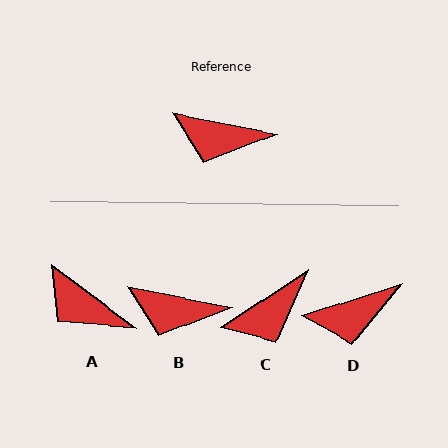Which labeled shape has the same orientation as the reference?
B.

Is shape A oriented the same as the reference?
No, it is off by about 26 degrees.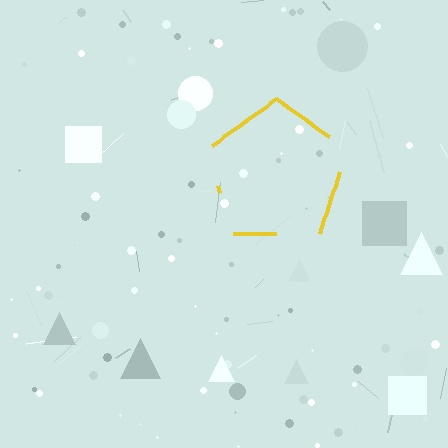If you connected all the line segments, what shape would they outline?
They would outline a pentagon.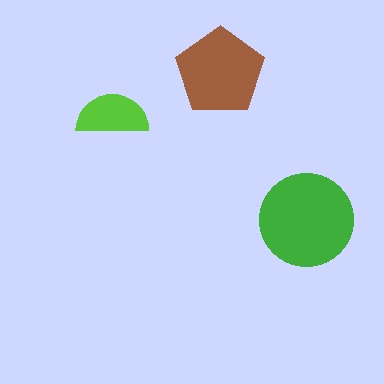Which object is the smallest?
The lime semicircle.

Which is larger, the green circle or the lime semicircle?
The green circle.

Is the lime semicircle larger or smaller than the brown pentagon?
Smaller.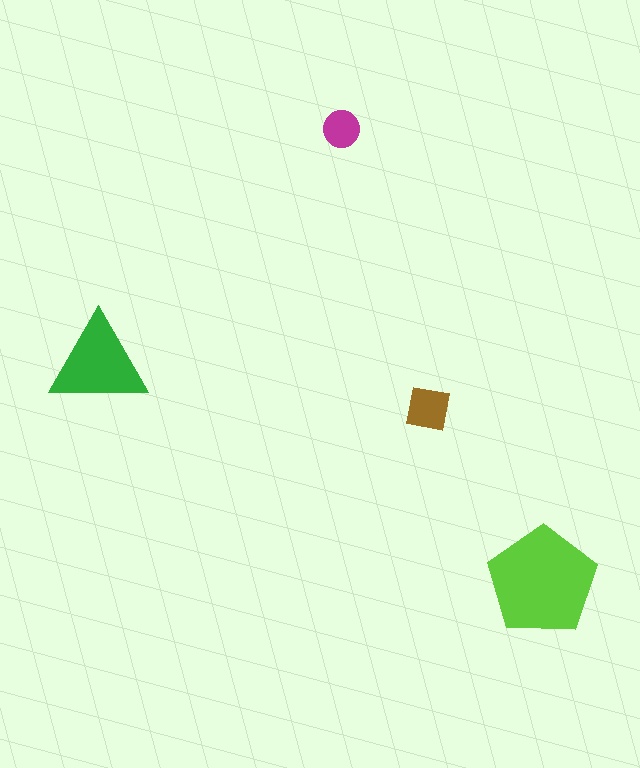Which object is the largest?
The lime pentagon.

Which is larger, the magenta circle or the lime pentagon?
The lime pentagon.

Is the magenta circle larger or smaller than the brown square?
Smaller.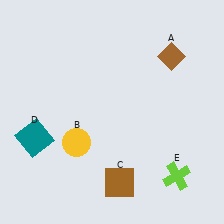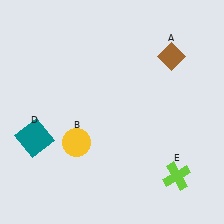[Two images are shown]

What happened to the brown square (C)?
The brown square (C) was removed in Image 2. It was in the bottom-right area of Image 1.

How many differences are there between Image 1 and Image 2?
There is 1 difference between the two images.